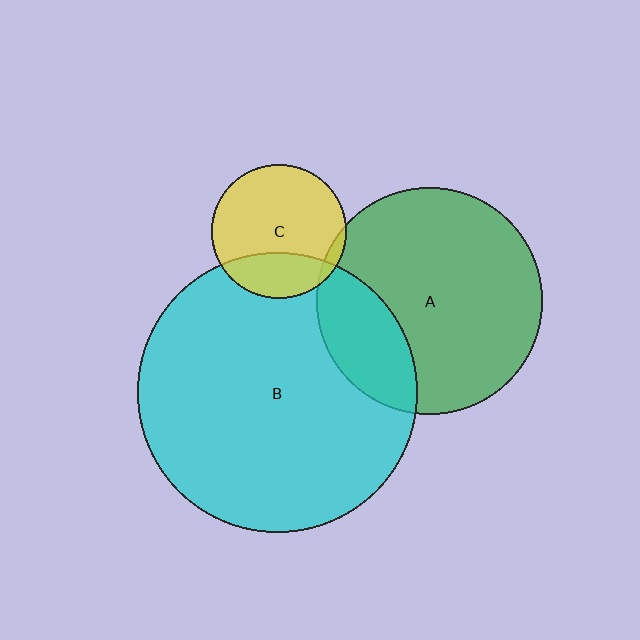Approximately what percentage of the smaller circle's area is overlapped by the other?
Approximately 25%.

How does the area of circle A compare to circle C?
Approximately 2.8 times.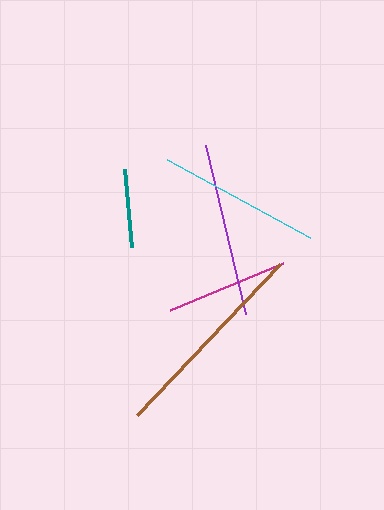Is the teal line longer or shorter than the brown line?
The brown line is longer than the teal line.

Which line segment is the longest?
The brown line is the longest at approximately 209 pixels.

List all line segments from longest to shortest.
From longest to shortest: brown, purple, cyan, magenta, teal.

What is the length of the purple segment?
The purple segment is approximately 174 pixels long.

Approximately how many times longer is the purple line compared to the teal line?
The purple line is approximately 2.2 times the length of the teal line.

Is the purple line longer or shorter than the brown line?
The brown line is longer than the purple line.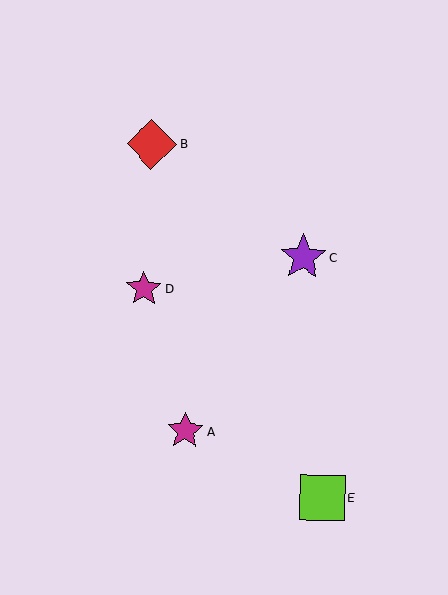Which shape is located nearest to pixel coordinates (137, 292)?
The magenta star (labeled D) at (144, 289) is nearest to that location.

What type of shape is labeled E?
Shape E is a lime square.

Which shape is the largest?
The red diamond (labeled B) is the largest.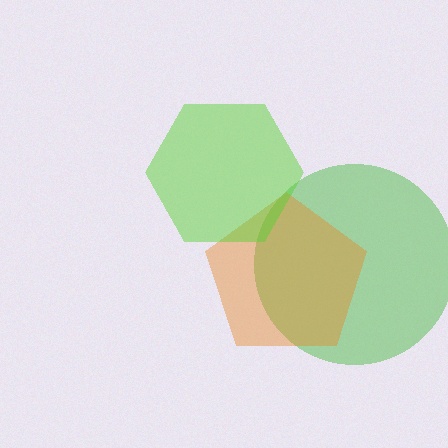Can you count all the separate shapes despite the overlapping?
Yes, there are 3 separate shapes.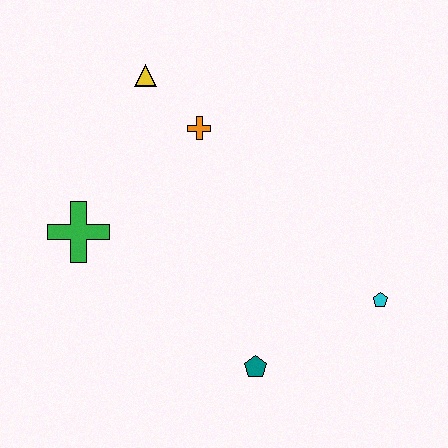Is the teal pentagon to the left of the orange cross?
No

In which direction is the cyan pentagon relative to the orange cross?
The cyan pentagon is to the right of the orange cross.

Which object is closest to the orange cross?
The yellow triangle is closest to the orange cross.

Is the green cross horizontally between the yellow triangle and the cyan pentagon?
No